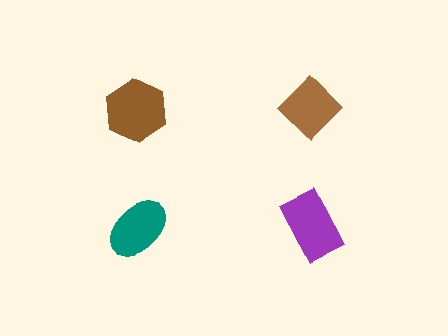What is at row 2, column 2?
A purple rectangle.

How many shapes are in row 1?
2 shapes.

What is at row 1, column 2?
A brown diamond.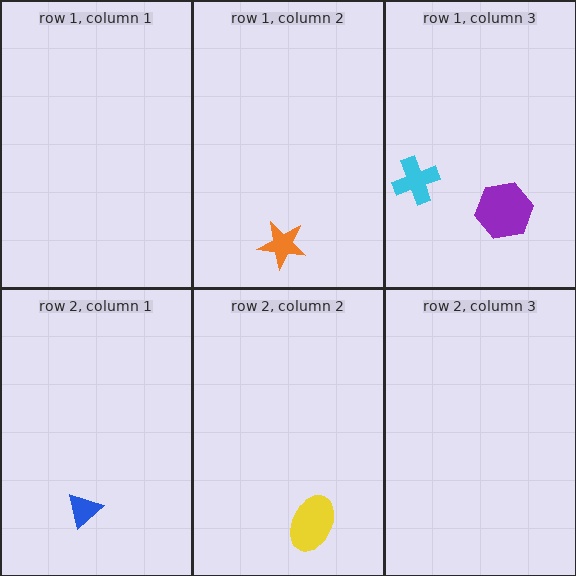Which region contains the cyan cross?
The row 1, column 3 region.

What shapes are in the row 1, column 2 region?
The orange star.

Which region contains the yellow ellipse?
The row 2, column 2 region.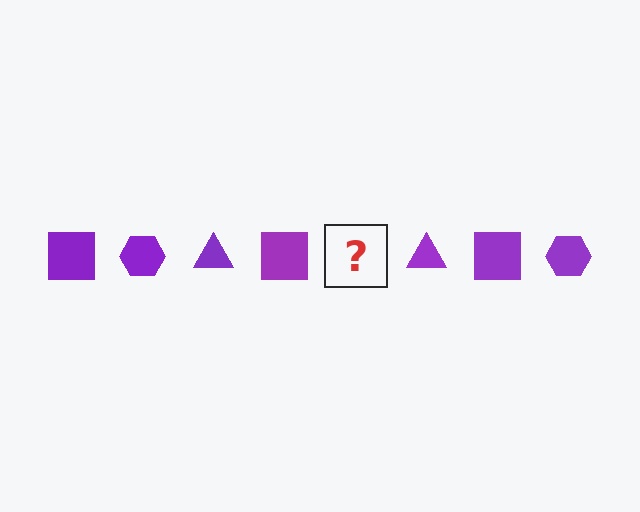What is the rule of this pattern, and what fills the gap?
The rule is that the pattern cycles through square, hexagon, triangle shapes in purple. The gap should be filled with a purple hexagon.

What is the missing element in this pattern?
The missing element is a purple hexagon.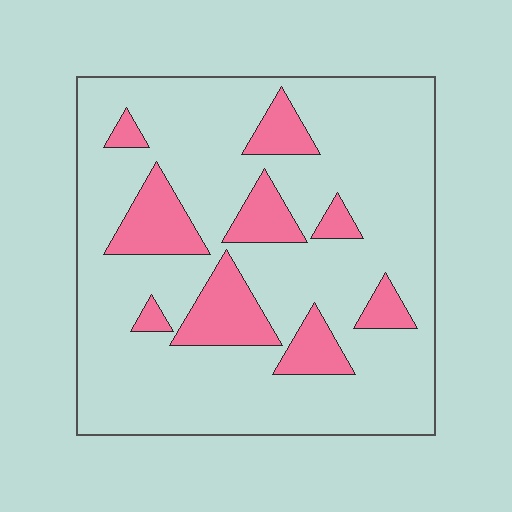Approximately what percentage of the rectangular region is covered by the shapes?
Approximately 20%.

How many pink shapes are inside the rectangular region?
9.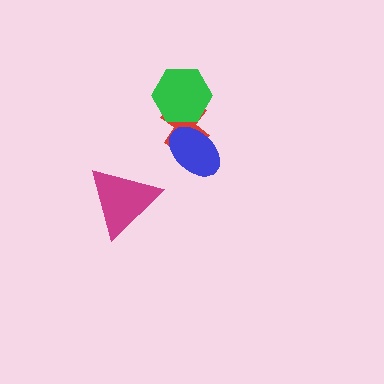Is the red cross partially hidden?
Yes, it is partially covered by another shape.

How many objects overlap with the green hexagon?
1 object overlaps with the green hexagon.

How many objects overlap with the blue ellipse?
1 object overlaps with the blue ellipse.